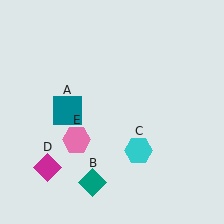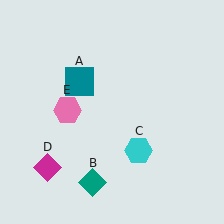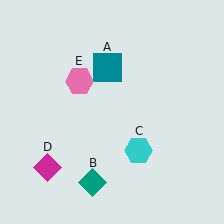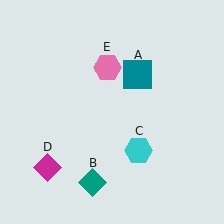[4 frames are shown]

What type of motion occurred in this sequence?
The teal square (object A), pink hexagon (object E) rotated clockwise around the center of the scene.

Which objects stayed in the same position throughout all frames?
Teal diamond (object B) and cyan hexagon (object C) and magenta diamond (object D) remained stationary.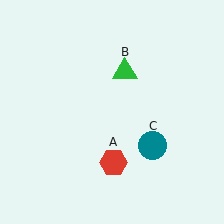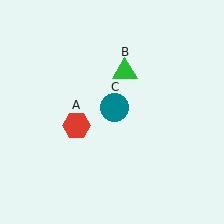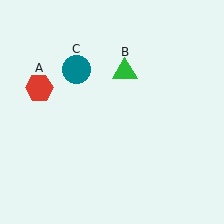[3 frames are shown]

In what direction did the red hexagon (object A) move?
The red hexagon (object A) moved up and to the left.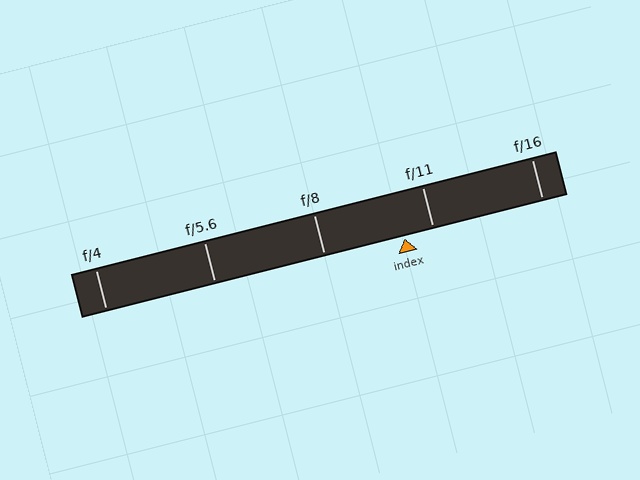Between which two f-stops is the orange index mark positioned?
The index mark is between f/8 and f/11.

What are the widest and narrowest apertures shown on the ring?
The widest aperture shown is f/4 and the narrowest is f/16.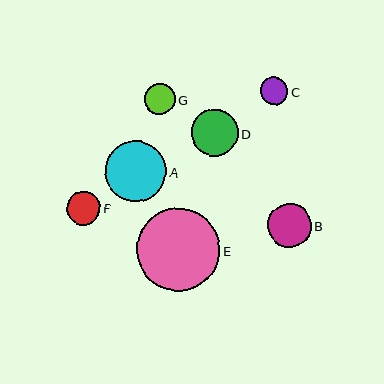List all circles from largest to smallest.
From largest to smallest: E, A, D, B, F, G, C.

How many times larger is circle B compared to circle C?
Circle B is approximately 1.6 times the size of circle C.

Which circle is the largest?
Circle E is the largest with a size of approximately 83 pixels.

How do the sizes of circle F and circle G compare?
Circle F and circle G are approximately the same size.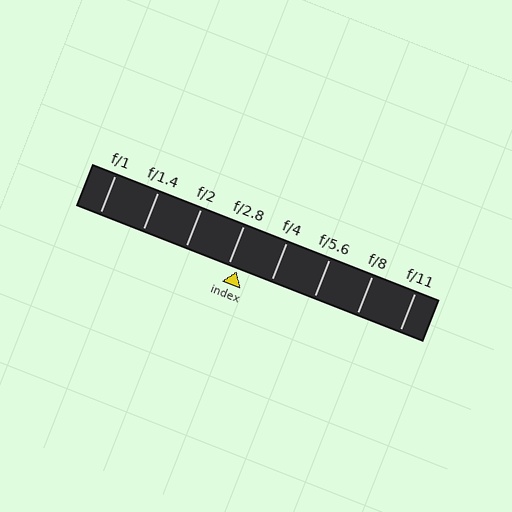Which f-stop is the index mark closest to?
The index mark is closest to f/2.8.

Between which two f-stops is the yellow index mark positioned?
The index mark is between f/2.8 and f/4.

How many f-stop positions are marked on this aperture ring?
There are 8 f-stop positions marked.